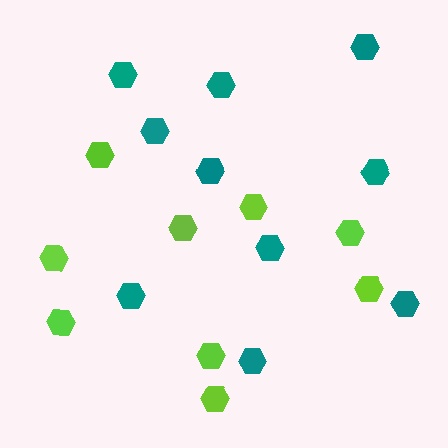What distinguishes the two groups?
There are 2 groups: one group of teal hexagons (10) and one group of lime hexagons (9).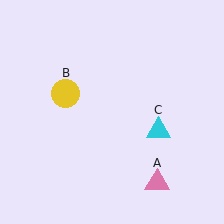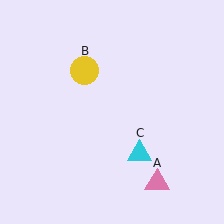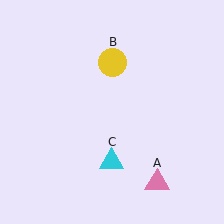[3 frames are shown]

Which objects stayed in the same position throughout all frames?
Pink triangle (object A) remained stationary.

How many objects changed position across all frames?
2 objects changed position: yellow circle (object B), cyan triangle (object C).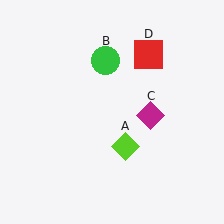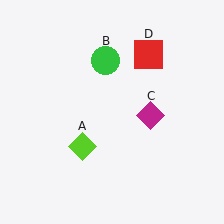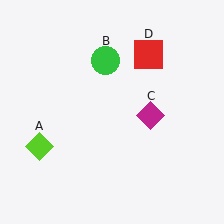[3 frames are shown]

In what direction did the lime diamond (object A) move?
The lime diamond (object A) moved left.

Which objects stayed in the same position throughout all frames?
Green circle (object B) and magenta diamond (object C) and red square (object D) remained stationary.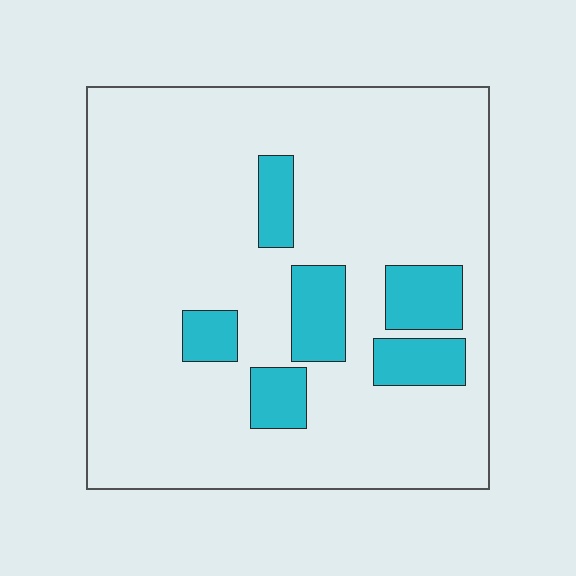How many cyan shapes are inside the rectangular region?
6.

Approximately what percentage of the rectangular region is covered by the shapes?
Approximately 15%.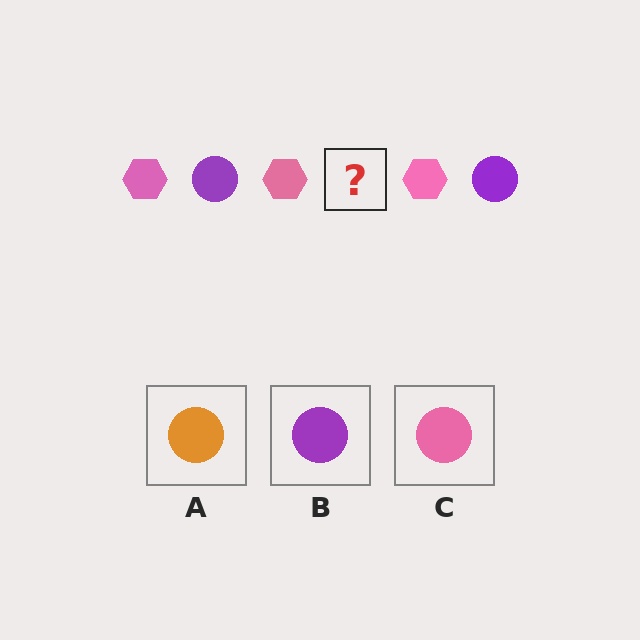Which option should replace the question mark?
Option B.